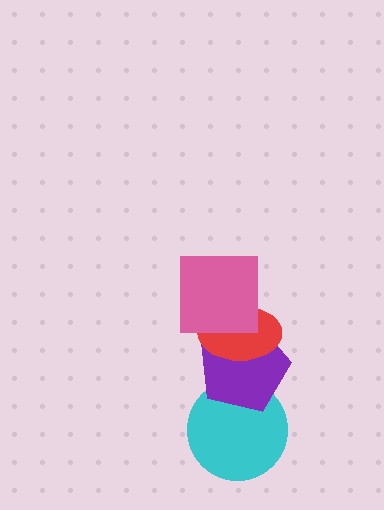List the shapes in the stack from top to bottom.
From top to bottom: the pink square, the red ellipse, the purple pentagon, the cyan circle.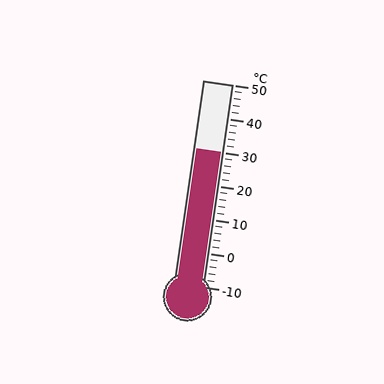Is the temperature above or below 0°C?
The temperature is above 0°C.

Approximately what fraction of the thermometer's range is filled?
The thermometer is filled to approximately 65% of its range.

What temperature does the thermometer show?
The thermometer shows approximately 30°C.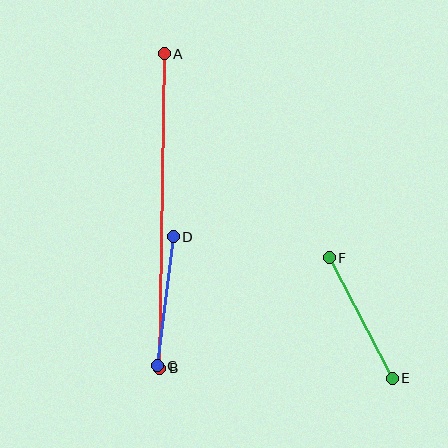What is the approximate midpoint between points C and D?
The midpoint is at approximately (165, 301) pixels.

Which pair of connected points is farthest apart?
Points A and B are farthest apart.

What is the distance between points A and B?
The distance is approximately 315 pixels.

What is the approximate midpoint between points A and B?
The midpoint is at approximately (162, 211) pixels.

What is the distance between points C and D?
The distance is approximately 130 pixels.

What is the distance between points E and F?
The distance is approximately 136 pixels.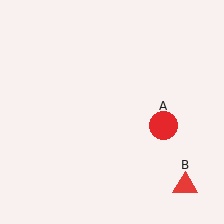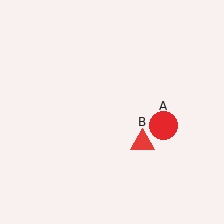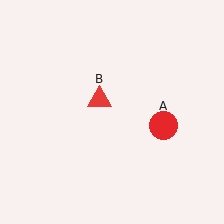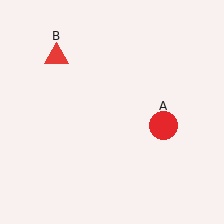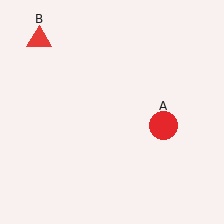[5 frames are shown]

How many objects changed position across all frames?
1 object changed position: red triangle (object B).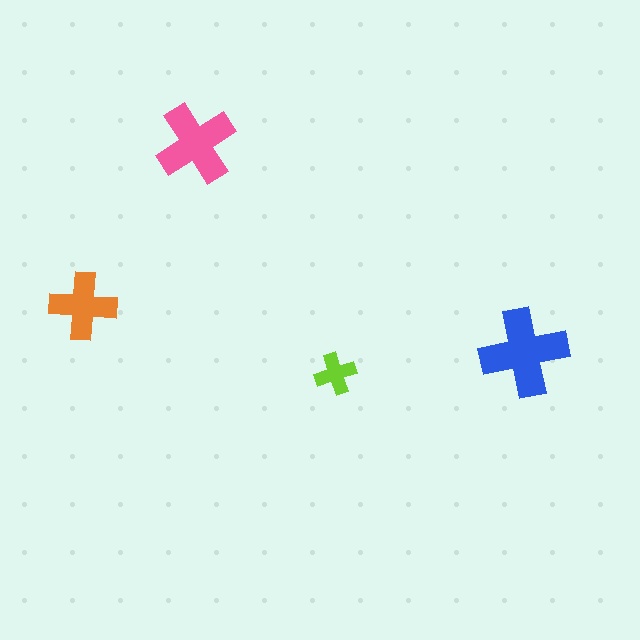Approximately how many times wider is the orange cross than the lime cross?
About 1.5 times wider.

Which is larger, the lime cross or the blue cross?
The blue one.